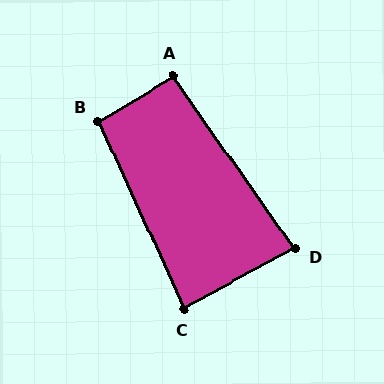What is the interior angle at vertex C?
Approximately 86 degrees (approximately right).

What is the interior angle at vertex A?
Approximately 94 degrees (approximately right).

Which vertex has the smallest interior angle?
D, at approximately 83 degrees.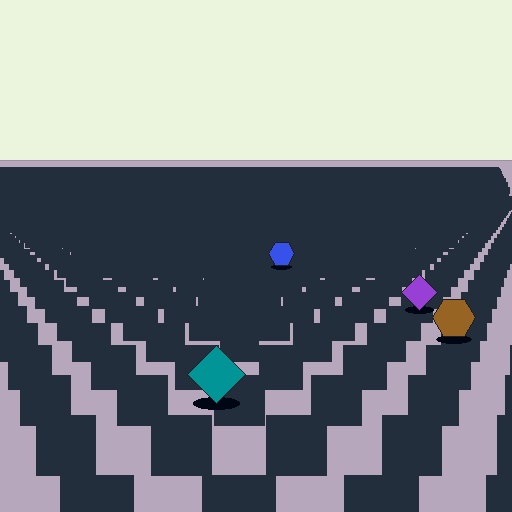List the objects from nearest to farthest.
From nearest to farthest: the teal diamond, the brown hexagon, the purple diamond, the blue hexagon.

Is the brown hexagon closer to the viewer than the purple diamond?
Yes. The brown hexagon is closer — you can tell from the texture gradient: the ground texture is coarser near it.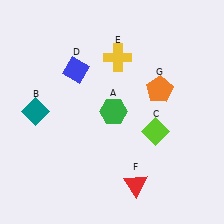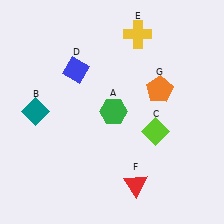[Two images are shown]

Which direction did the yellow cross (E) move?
The yellow cross (E) moved up.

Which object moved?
The yellow cross (E) moved up.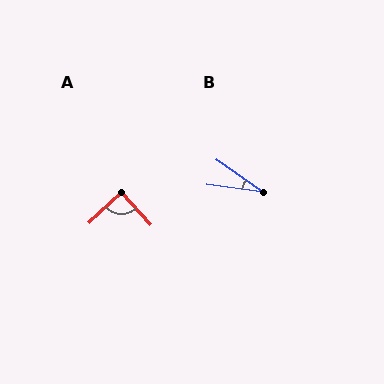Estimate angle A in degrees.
Approximately 89 degrees.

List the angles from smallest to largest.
B (27°), A (89°).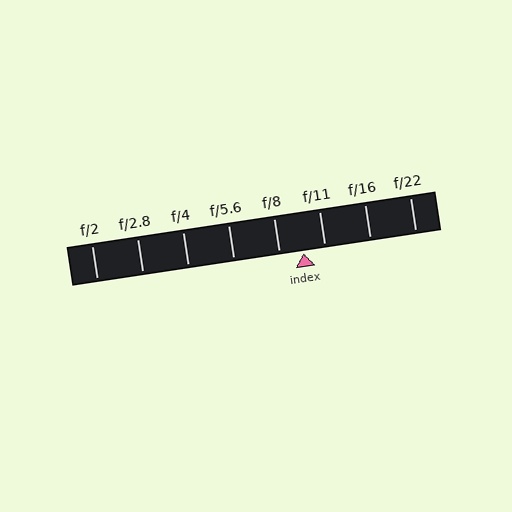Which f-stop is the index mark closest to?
The index mark is closest to f/11.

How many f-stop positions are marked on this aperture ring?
There are 8 f-stop positions marked.